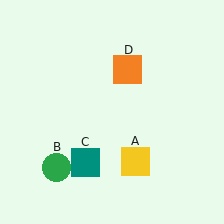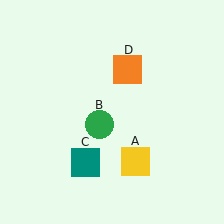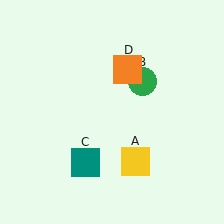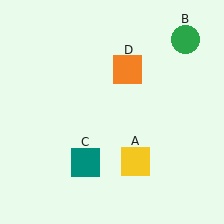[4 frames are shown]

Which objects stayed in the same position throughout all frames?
Yellow square (object A) and teal square (object C) and orange square (object D) remained stationary.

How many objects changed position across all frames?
1 object changed position: green circle (object B).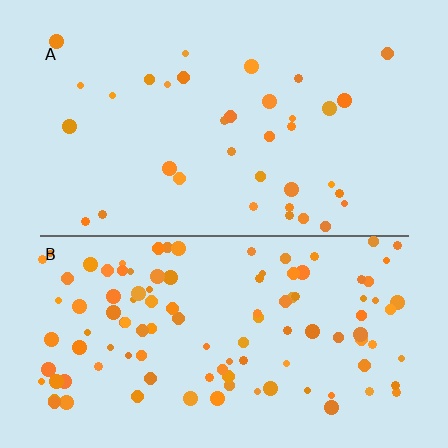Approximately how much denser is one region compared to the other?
Approximately 3.0× — region B over region A.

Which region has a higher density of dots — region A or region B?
B (the bottom).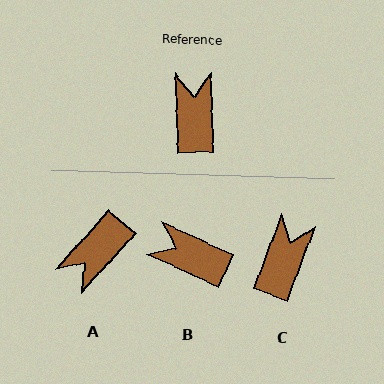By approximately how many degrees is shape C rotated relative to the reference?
Approximately 22 degrees clockwise.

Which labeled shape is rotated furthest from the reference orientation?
A, about 136 degrees away.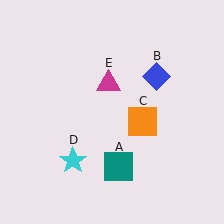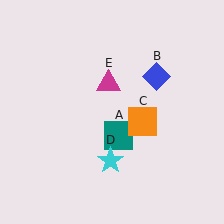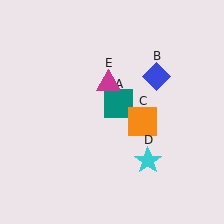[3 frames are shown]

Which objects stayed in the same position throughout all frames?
Blue diamond (object B) and orange square (object C) and magenta triangle (object E) remained stationary.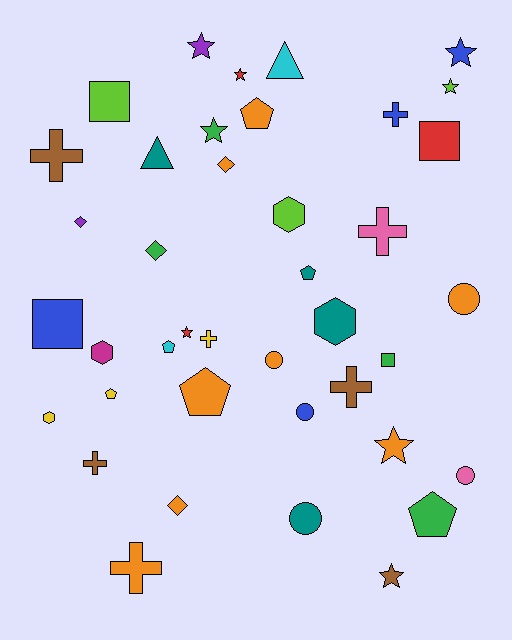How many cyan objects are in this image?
There are 2 cyan objects.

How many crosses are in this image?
There are 7 crosses.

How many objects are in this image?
There are 40 objects.